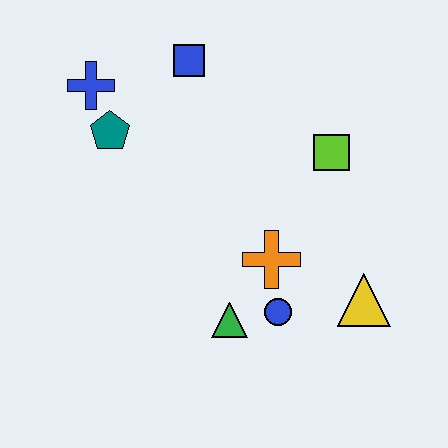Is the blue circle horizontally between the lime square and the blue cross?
Yes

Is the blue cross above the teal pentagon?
Yes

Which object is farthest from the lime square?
The blue cross is farthest from the lime square.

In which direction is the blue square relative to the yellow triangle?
The blue square is above the yellow triangle.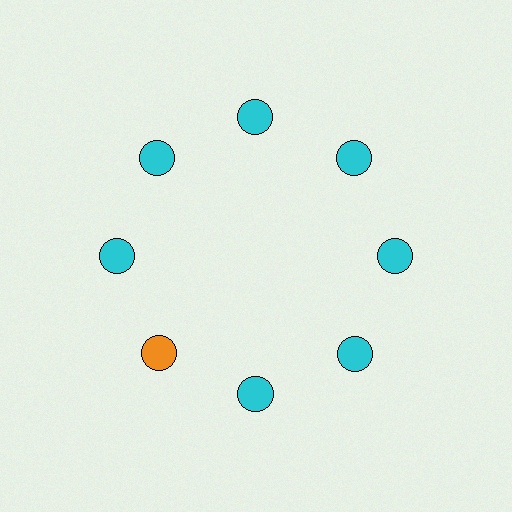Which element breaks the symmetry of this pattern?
The orange circle at roughly the 8 o'clock position breaks the symmetry. All other shapes are cyan circles.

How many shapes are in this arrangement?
There are 8 shapes arranged in a ring pattern.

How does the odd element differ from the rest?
It has a different color: orange instead of cyan.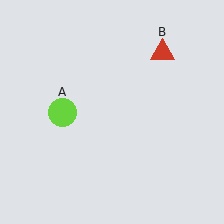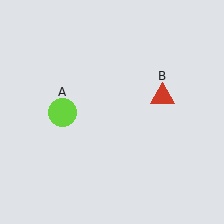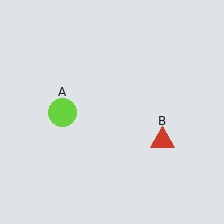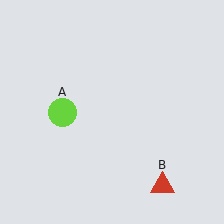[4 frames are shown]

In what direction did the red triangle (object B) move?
The red triangle (object B) moved down.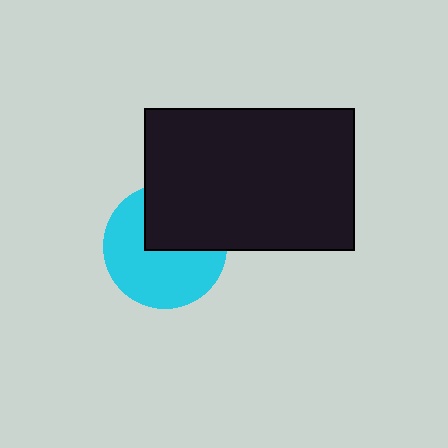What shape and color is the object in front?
The object in front is a black rectangle.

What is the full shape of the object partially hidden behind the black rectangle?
The partially hidden object is a cyan circle.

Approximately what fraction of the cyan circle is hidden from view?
Roughly 39% of the cyan circle is hidden behind the black rectangle.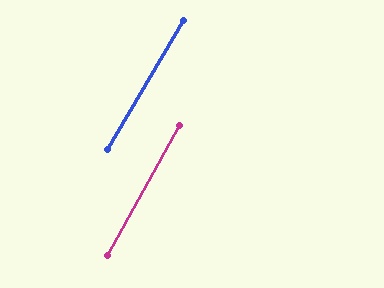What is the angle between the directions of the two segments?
Approximately 1 degree.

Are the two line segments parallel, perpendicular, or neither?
Parallel — their directions differ by only 1.5°.